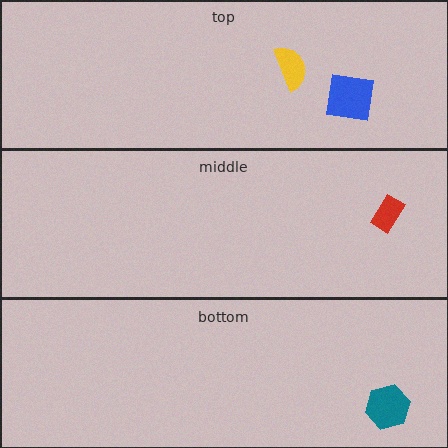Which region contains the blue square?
The top region.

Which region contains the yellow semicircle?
The top region.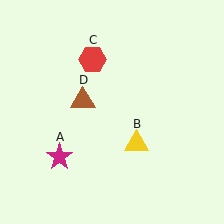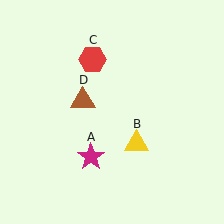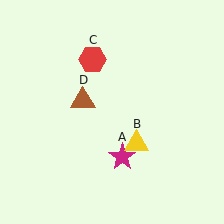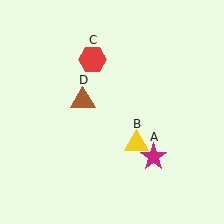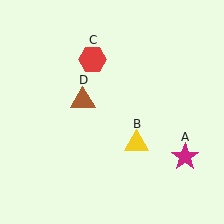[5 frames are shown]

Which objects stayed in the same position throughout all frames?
Yellow triangle (object B) and red hexagon (object C) and brown triangle (object D) remained stationary.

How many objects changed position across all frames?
1 object changed position: magenta star (object A).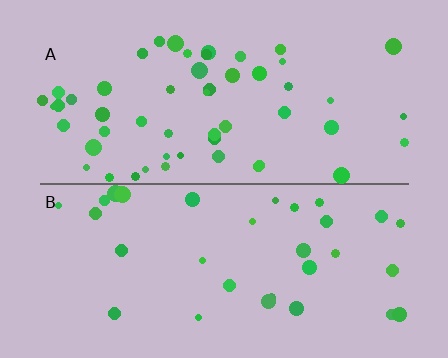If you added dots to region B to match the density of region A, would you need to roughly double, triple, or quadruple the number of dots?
Approximately double.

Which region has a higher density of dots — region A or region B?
A (the top).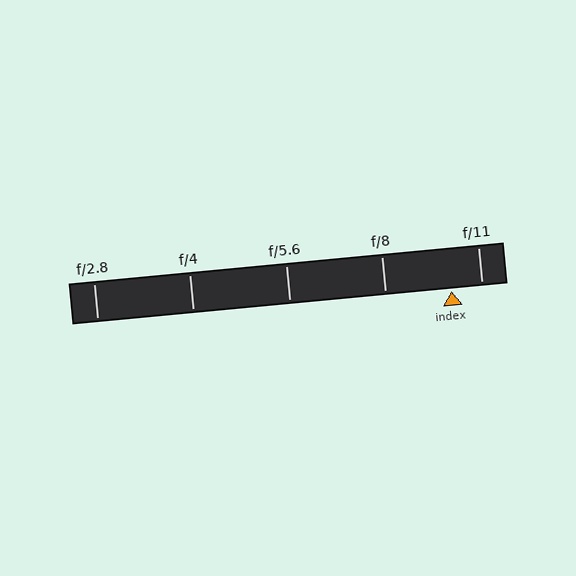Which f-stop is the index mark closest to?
The index mark is closest to f/11.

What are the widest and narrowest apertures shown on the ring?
The widest aperture shown is f/2.8 and the narrowest is f/11.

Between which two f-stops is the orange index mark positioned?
The index mark is between f/8 and f/11.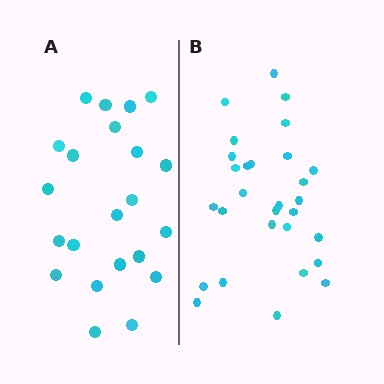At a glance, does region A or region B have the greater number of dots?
Region B (the right region) has more dots.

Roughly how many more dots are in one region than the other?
Region B has roughly 8 or so more dots than region A.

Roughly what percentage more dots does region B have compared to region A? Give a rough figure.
About 30% more.